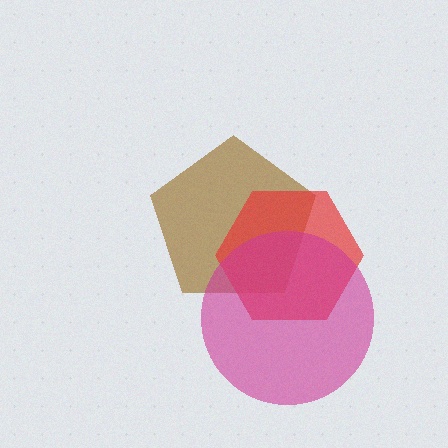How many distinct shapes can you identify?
There are 3 distinct shapes: a brown pentagon, a red hexagon, a magenta circle.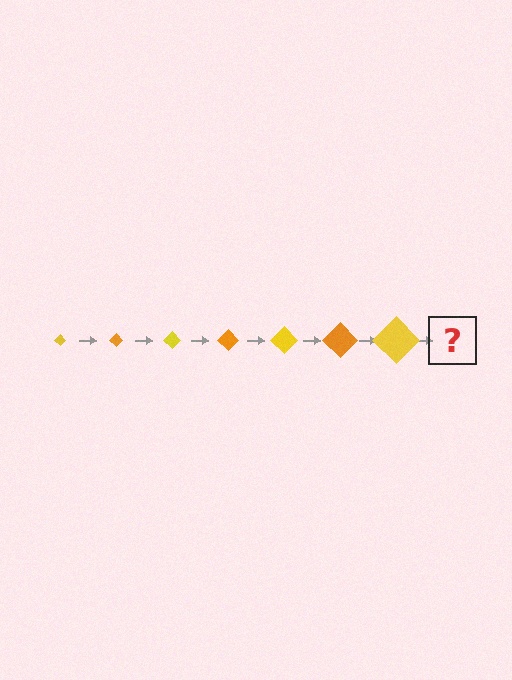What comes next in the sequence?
The next element should be an orange diamond, larger than the previous one.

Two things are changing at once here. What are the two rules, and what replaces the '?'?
The two rules are that the diamond grows larger each step and the color cycles through yellow and orange. The '?' should be an orange diamond, larger than the previous one.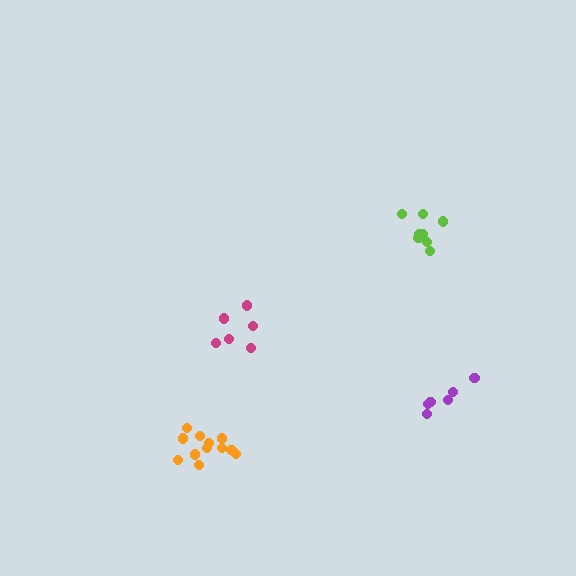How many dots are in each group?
Group 1: 6 dots, Group 2: 6 dots, Group 3: 9 dots, Group 4: 12 dots (33 total).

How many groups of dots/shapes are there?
There are 4 groups.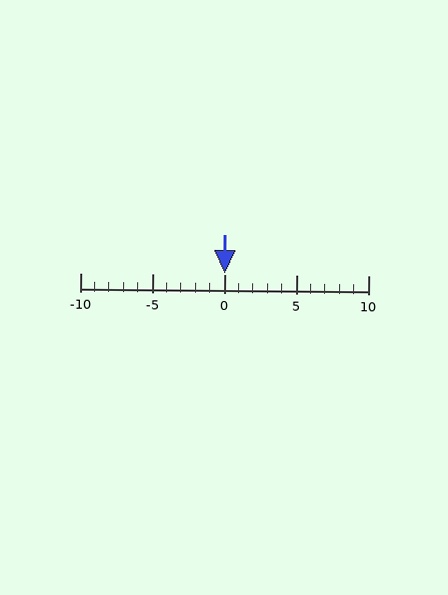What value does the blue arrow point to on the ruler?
The blue arrow points to approximately 0.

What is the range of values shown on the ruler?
The ruler shows values from -10 to 10.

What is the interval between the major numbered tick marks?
The major tick marks are spaced 5 units apart.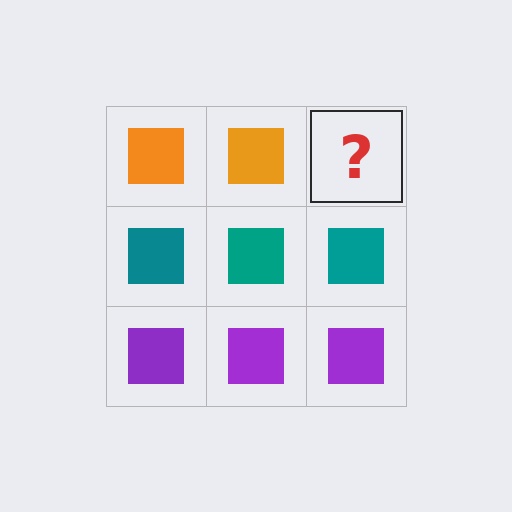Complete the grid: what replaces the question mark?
The question mark should be replaced with an orange square.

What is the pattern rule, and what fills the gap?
The rule is that each row has a consistent color. The gap should be filled with an orange square.